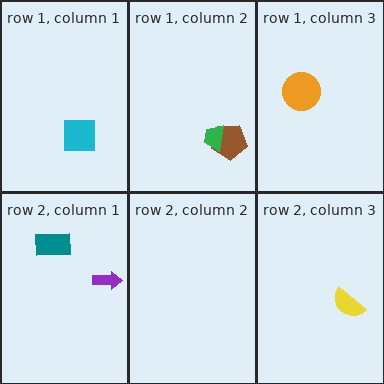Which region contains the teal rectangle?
The row 2, column 1 region.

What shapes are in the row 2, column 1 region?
The purple arrow, the teal rectangle.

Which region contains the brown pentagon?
The row 1, column 2 region.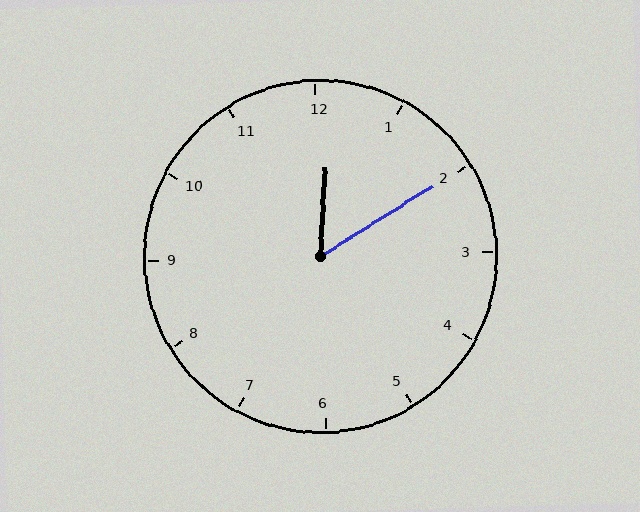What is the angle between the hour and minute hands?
Approximately 55 degrees.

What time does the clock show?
12:10.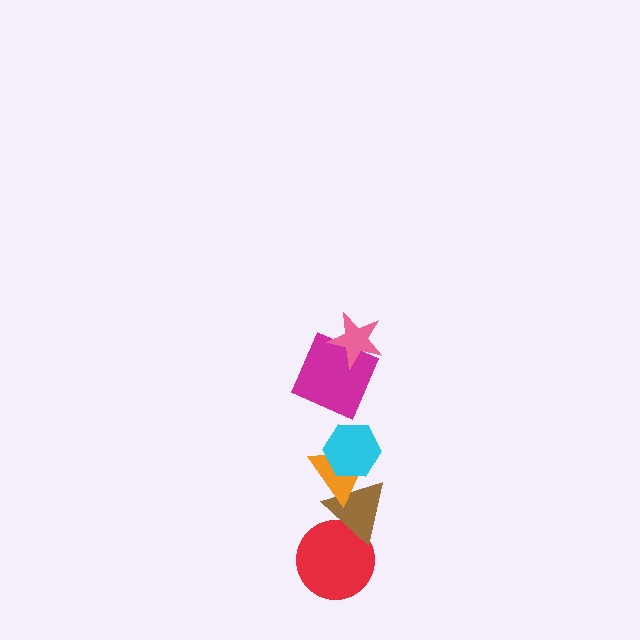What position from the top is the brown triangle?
The brown triangle is 5th from the top.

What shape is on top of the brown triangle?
The orange triangle is on top of the brown triangle.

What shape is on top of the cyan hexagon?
The magenta square is on top of the cyan hexagon.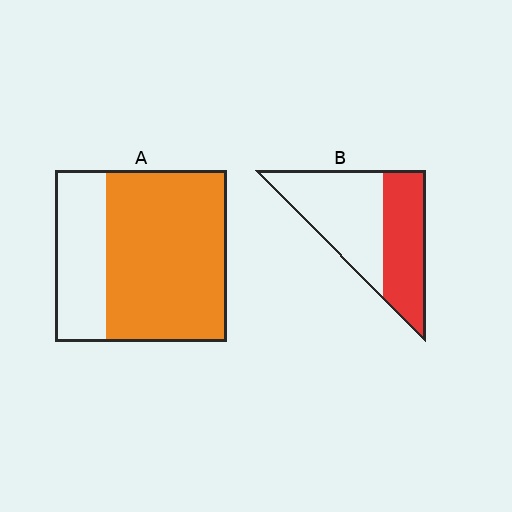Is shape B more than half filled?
No.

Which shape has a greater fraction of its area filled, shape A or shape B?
Shape A.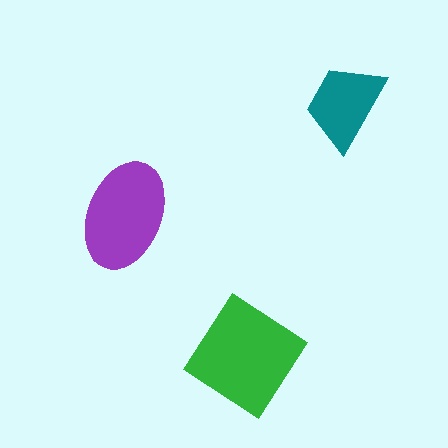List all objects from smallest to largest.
The teal trapezoid, the purple ellipse, the green diamond.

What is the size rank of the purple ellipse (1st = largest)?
2nd.